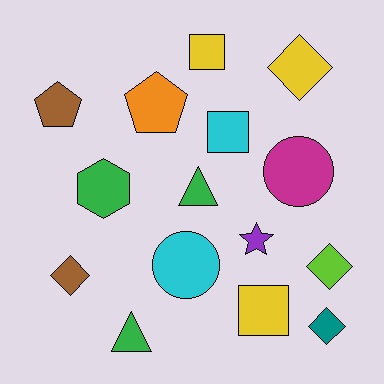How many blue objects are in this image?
There are no blue objects.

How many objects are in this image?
There are 15 objects.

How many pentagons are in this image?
There are 2 pentagons.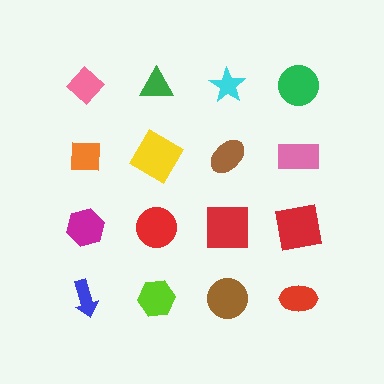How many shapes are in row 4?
4 shapes.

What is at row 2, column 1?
An orange square.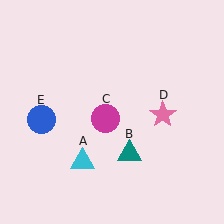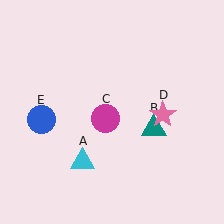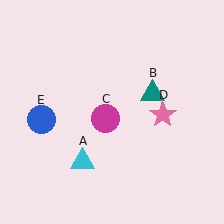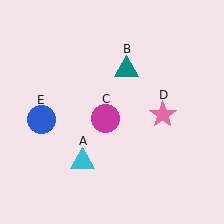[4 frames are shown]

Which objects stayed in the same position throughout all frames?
Cyan triangle (object A) and magenta circle (object C) and pink star (object D) and blue circle (object E) remained stationary.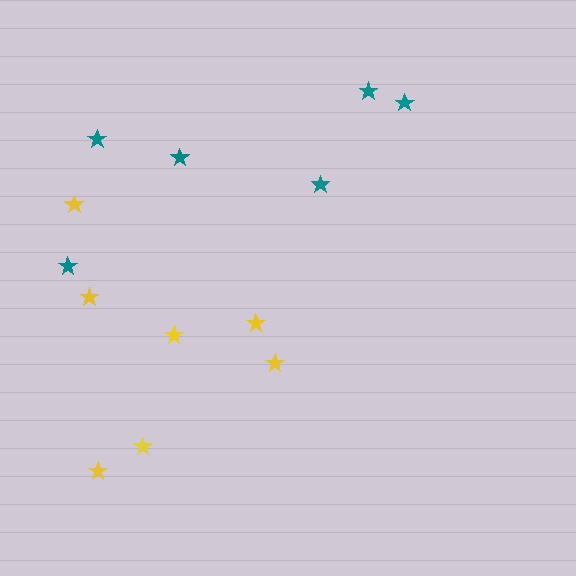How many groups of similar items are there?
There are 2 groups: one group of teal stars (6) and one group of yellow stars (7).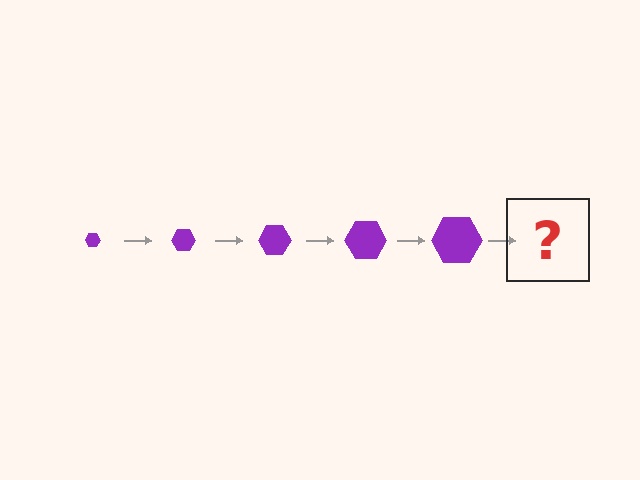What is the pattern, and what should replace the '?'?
The pattern is that the hexagon gets progressively larger each step. The '?' should be a purple hexagon, larger than the previous one.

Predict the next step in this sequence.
The next step is a purple hexagon, larger than the previous one.